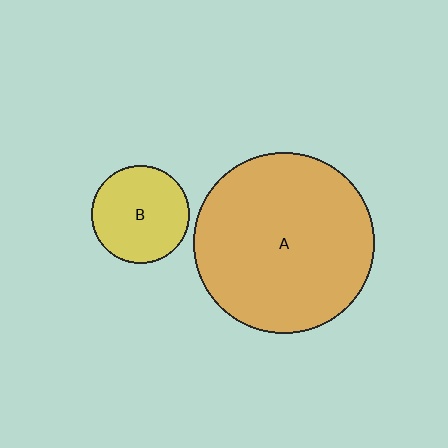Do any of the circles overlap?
No, none of the circles overlap.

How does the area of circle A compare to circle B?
Approximately 3.4 times.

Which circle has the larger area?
Circle A (orange).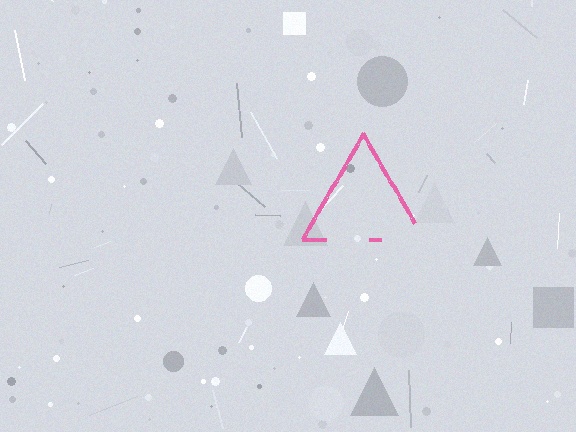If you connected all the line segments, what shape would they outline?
They would outline a triangle.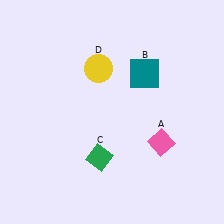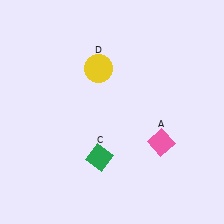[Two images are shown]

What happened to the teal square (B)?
The teal square (B) was removed in Image 2. It was in the top-right area of Image 1.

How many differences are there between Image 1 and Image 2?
There is 1 difference between the two images.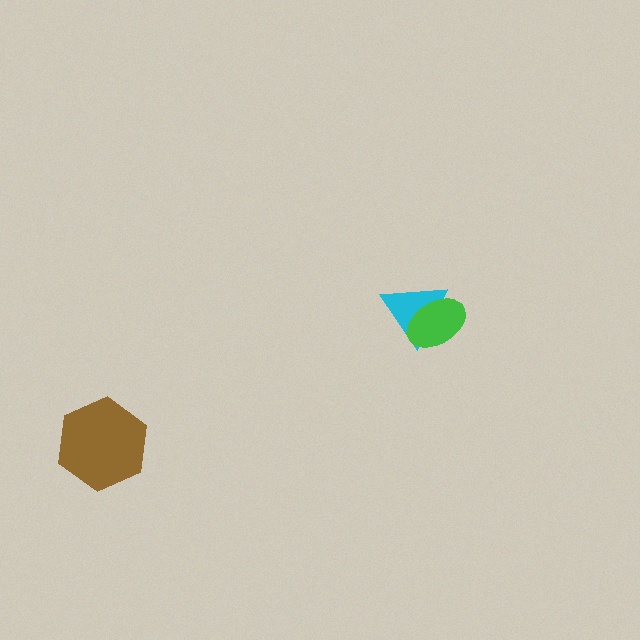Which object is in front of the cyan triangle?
The green ellipse is in front of the cyan triangle.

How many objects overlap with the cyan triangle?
1 object overlaps with the cyan triangle.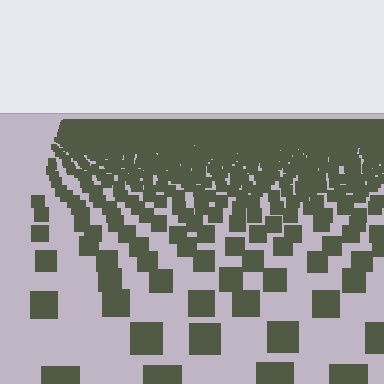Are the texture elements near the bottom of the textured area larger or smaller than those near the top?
Larger. Near the bottom, elements are closer to the viewer and appear at a bigger on-screen size.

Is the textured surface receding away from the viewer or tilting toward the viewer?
The surface is receding away from the viewer. Texture elements get smaller and denser toward the top.